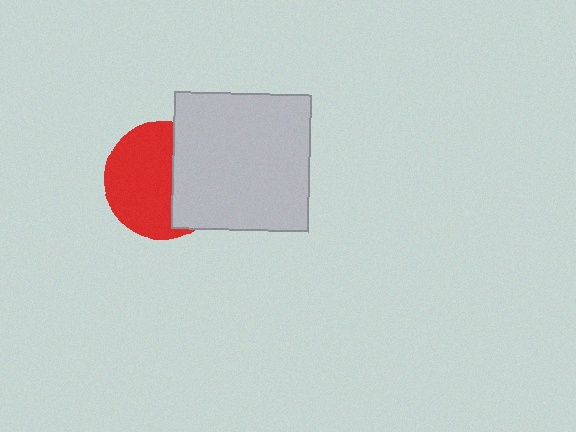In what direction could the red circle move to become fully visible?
The red circle could move left. That would shift it out from behind the light gray square entirely.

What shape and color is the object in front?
The object in front is a light gray square.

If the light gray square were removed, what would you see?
You would see the complete red circle.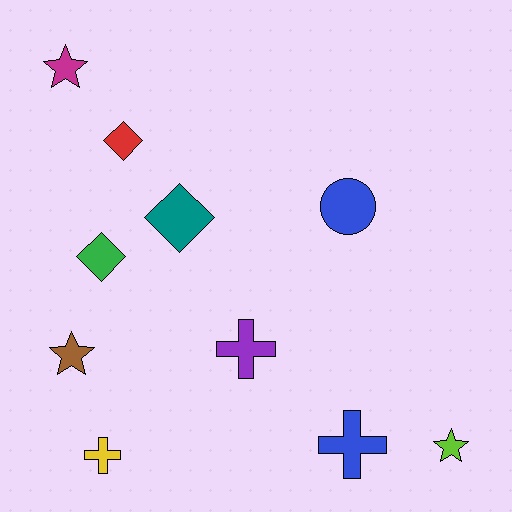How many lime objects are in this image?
There is 1 lime object.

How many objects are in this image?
There are 10 objects.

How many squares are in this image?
There are no squares.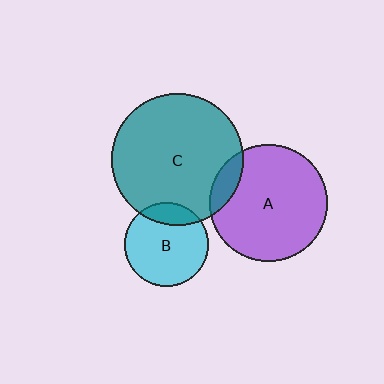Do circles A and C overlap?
Yes.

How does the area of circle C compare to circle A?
Approximately 1.3 times.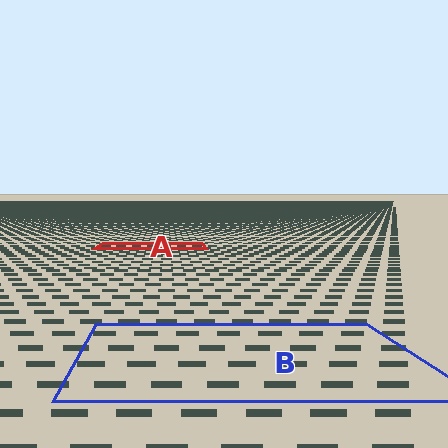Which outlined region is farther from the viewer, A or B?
Region A is farther from the viewer — the texture elements inside it appear smaller and more densely packed.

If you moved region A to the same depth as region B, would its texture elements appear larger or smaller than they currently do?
They would appear larger. At a closer depth, the same texture elements are projected at a bigger on-screen size.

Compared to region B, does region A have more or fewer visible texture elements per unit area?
Region A has more texture elements per unit area — they are packed more densely because it is farther away.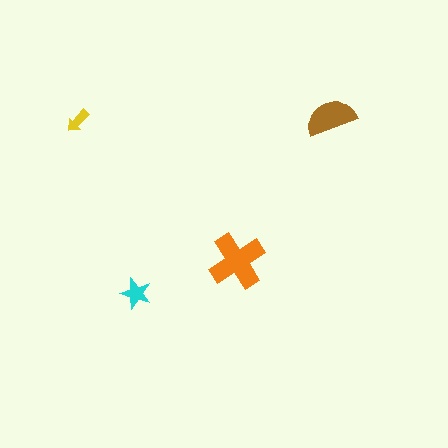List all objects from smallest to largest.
The yellow arrow, the cyan star, the brown semicircle, the orange cross.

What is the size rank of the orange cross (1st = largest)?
1st.